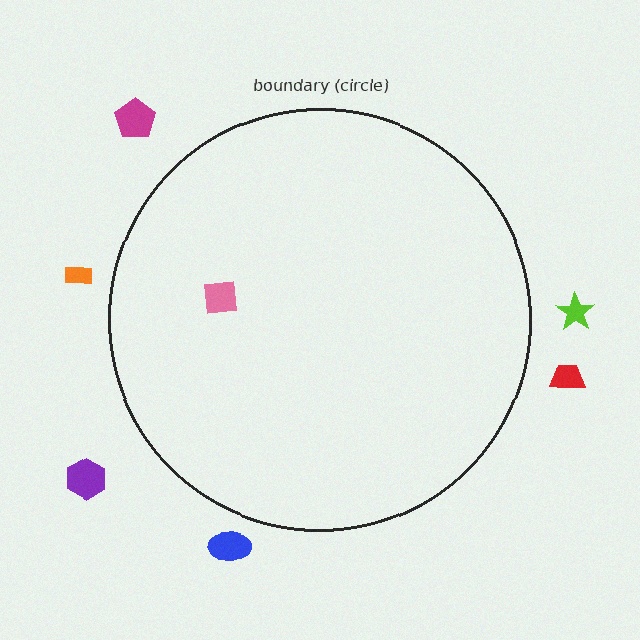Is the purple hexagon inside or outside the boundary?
Outside.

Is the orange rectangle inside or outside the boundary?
Outside.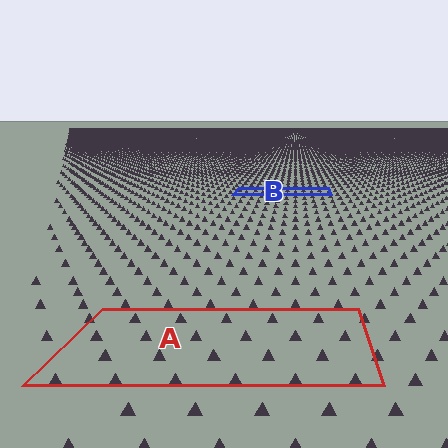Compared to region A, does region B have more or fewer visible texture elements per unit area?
Region B has more texture elements per unit area — they are packed more densely because it is farther away.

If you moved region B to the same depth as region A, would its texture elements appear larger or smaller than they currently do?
They would appear larger. At a closer depth, the same texture elements are projected at a bigger on-screen size.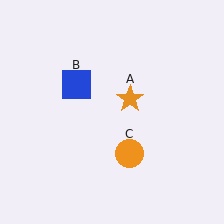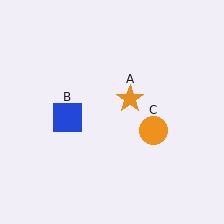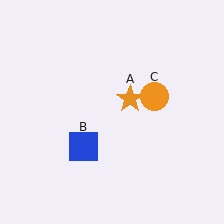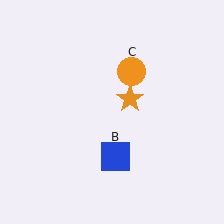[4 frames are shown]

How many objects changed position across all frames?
2 objects changed position: blue square (object B), orange circle (object C).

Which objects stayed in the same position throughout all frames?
Orange star (object A) remained stationary.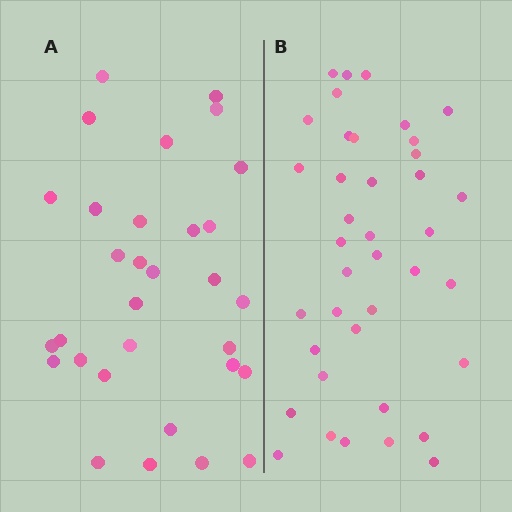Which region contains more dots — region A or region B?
Region B (the right region) has more dots.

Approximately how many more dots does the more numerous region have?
Region B has roughly 8 or so more dots than region A.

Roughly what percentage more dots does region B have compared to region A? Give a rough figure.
About 25% more.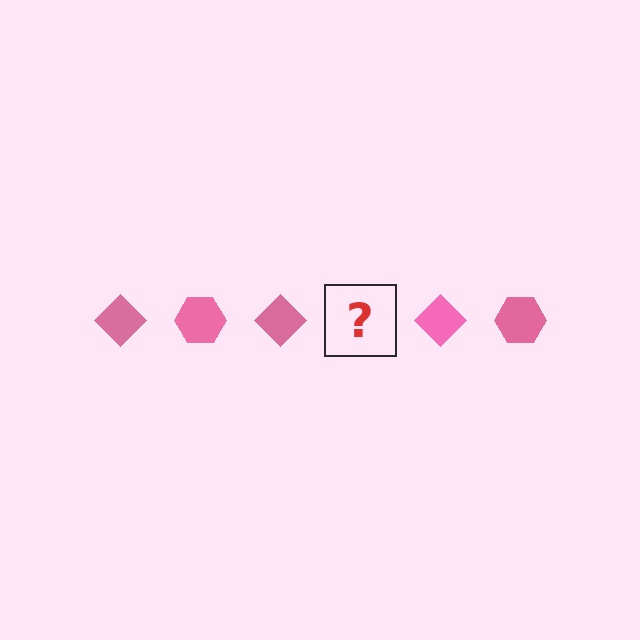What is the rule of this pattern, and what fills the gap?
The rule is that the pattern cycles through diamond, hexagon shapes in pink. The gap should be filled with a pink hexagon.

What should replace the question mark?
The question mark should be replaced with a pink hexagon.